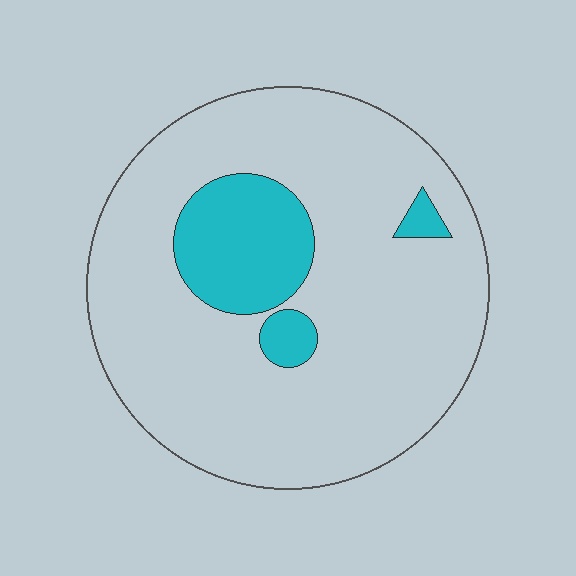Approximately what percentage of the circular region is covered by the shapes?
Approximately 15%.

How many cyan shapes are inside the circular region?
3.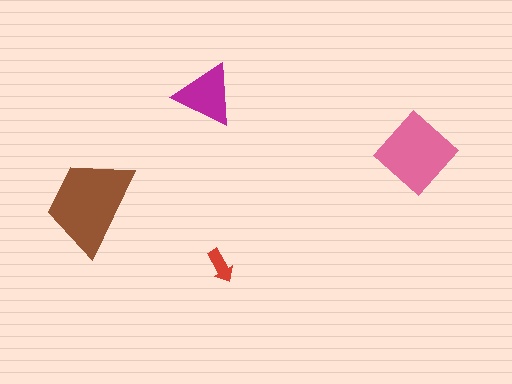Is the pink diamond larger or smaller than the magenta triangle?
Larger.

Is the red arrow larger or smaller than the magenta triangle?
Smaller.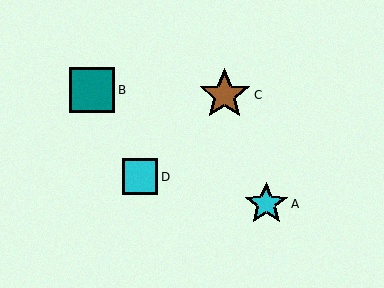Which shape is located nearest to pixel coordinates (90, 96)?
The teal square (labeled B) at (92, 90) is nearest to that location.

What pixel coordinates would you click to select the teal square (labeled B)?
Click at (92, 90) to select the teal square B.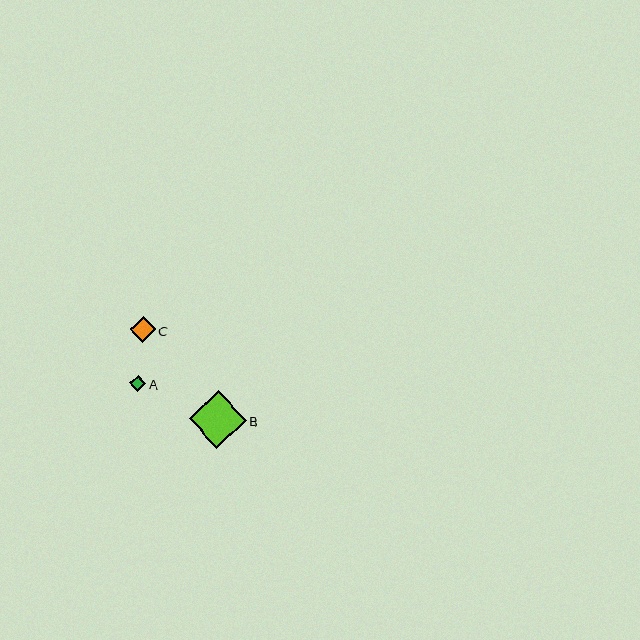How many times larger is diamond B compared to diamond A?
Diamond B is approximately 3.6 times the size of diamond A.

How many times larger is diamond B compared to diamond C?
Diamond B is approximately 2.2 times the size of diamond C.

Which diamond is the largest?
Diamond B is the largest with a size of approximately 57 pixels.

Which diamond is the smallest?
Diamond A is the smallest with a size of approximately 16 pixels.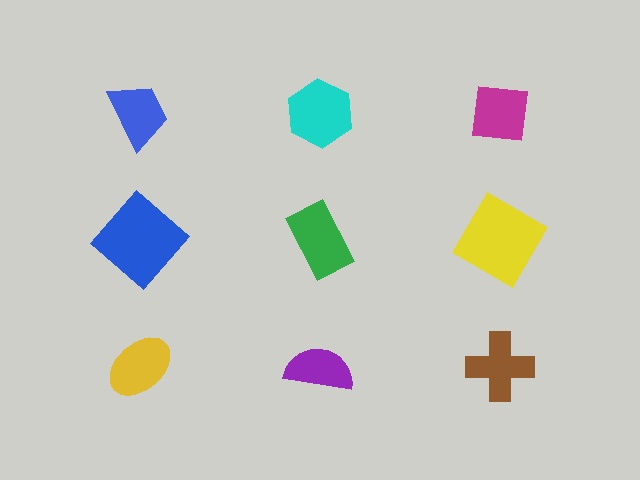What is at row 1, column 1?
A blue trapezoid.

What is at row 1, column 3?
A magenta square.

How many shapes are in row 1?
3 shapes.